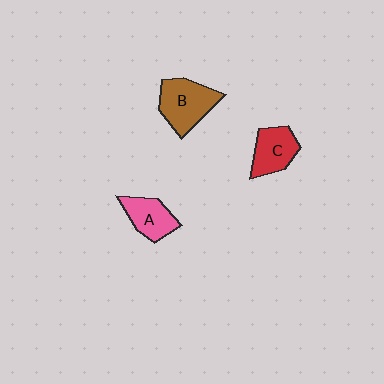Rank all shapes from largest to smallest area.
From largest to smallest: B (brown), C (red), A (pink).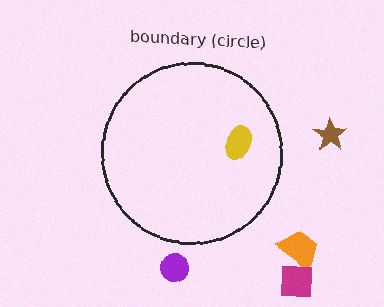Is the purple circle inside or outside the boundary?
Outside.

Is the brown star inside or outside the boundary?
Outside.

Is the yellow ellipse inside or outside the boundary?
Inside.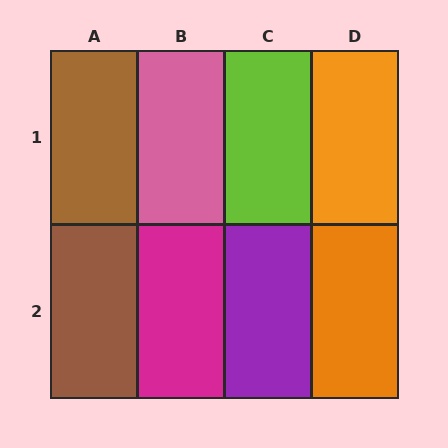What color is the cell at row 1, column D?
Orange.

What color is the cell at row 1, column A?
Brown.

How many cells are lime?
1 cell is lime.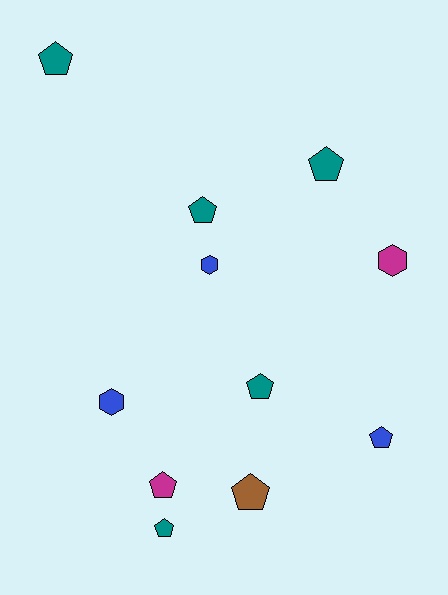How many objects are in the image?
There are 11 objects.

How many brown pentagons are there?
There is 1 brown pentagon.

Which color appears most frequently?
Teal, with 5 objects.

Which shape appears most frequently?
Pentagon, with 8 objects.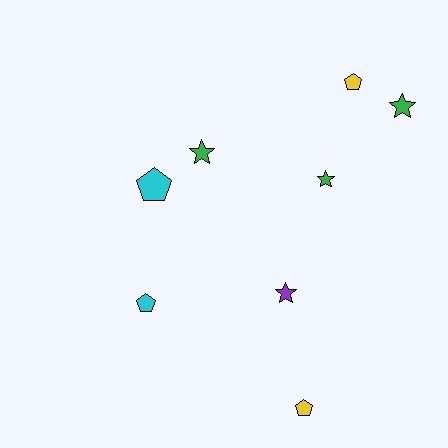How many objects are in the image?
There are 8 objects.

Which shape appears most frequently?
Pentagon, with 4 objects.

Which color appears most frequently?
Green, with 3 objects.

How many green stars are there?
There are 3 green stars.